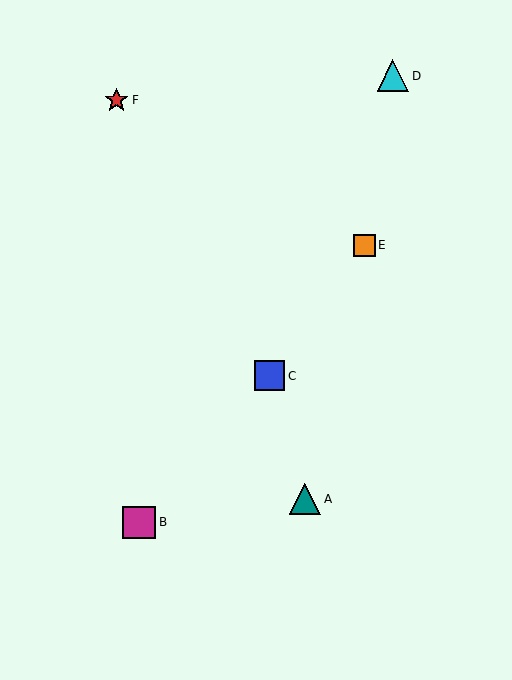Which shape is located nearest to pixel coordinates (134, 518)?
The magenta square (labeled B) at (139, 522) is nearest to that location.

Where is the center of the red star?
The center of the red star is at (117, 100).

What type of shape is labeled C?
Shape C is a blue square.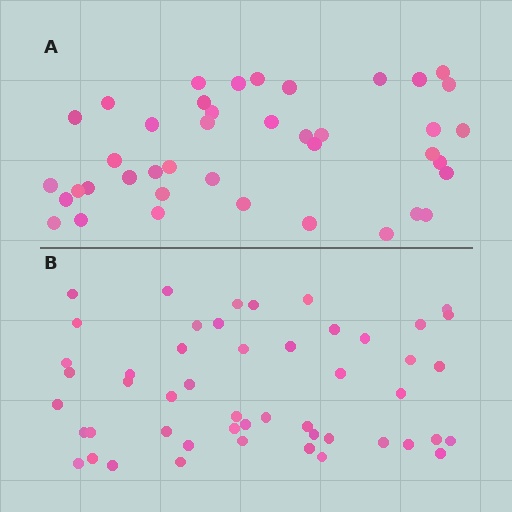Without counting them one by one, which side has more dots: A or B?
Region B (the bottom region) has more dots.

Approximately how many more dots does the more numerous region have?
Region B has roughly 8 or so more dots than region A.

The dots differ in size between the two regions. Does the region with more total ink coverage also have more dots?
No. Region A has more total ink coverage because its dots are larger, but region B actually contains more individual dots. Total area can be misleading — the number of items is what matters here.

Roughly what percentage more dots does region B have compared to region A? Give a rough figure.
About 20% more.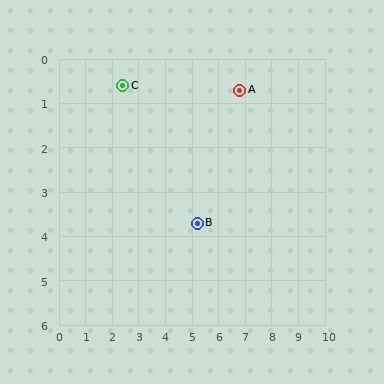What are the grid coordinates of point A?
Point A is at approximately (6.8, 0.7).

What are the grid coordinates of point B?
Point B is at approximately (5.2, 3.7).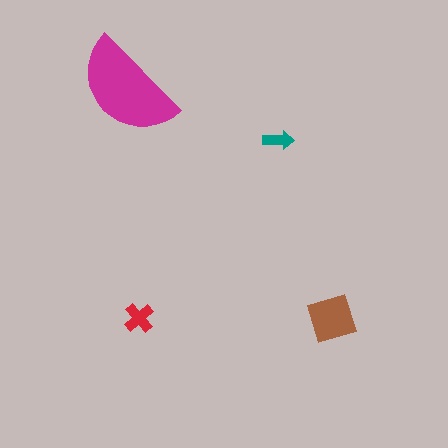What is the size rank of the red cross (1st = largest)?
3rd.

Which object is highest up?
The magenta semicircle is topmost.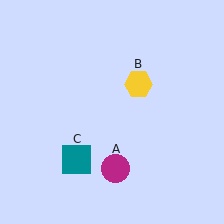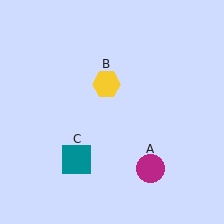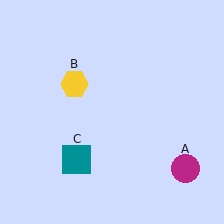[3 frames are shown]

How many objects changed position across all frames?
2 objects changed position: magenta circle (object A), yellow hexagon (object B).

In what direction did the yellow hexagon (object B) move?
The yellow hexagon (object B) moved left.